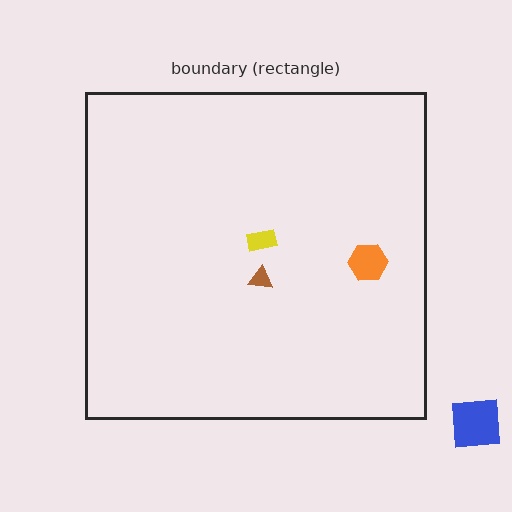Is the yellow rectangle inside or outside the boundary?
Inside.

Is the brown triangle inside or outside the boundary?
Inside.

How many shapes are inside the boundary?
3 inside, 1 outside.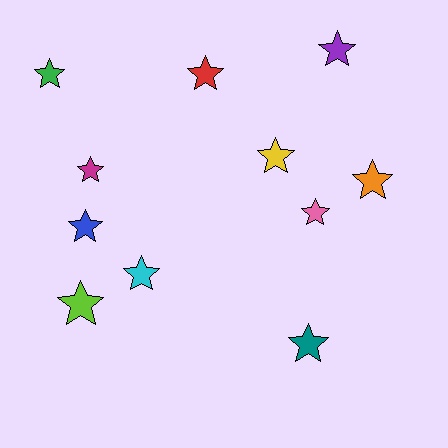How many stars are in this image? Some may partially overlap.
There are 11 stars.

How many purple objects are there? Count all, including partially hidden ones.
There is 1 purple object.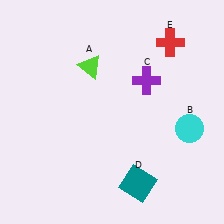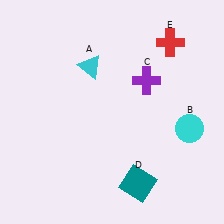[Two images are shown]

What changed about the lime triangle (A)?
In Image 1, A is lime. In Image 2, it changed to cyan.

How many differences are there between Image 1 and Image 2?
There is 1 difference between the two images.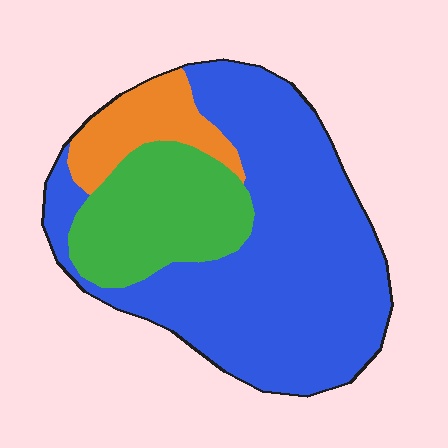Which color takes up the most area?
Blue, at roughly 65%.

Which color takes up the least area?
Orange, at roughly 10%.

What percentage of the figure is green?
Green covers 23% of the figure.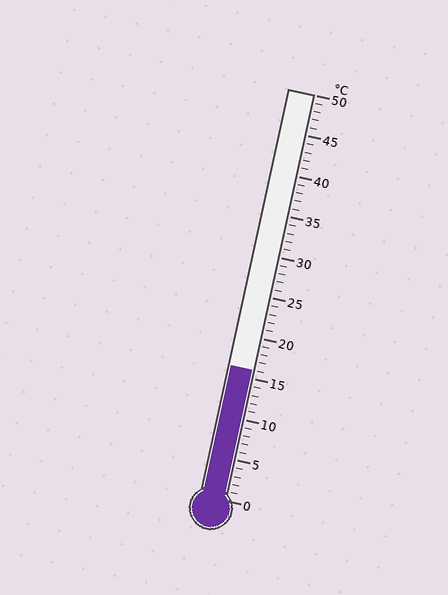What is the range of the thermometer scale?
The thermometer scale ranges from 0°C to 50°C.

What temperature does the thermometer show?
The thermometer shows approximately 16°C.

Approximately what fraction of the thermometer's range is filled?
The thermometer is filled to approximately 30% of its range.